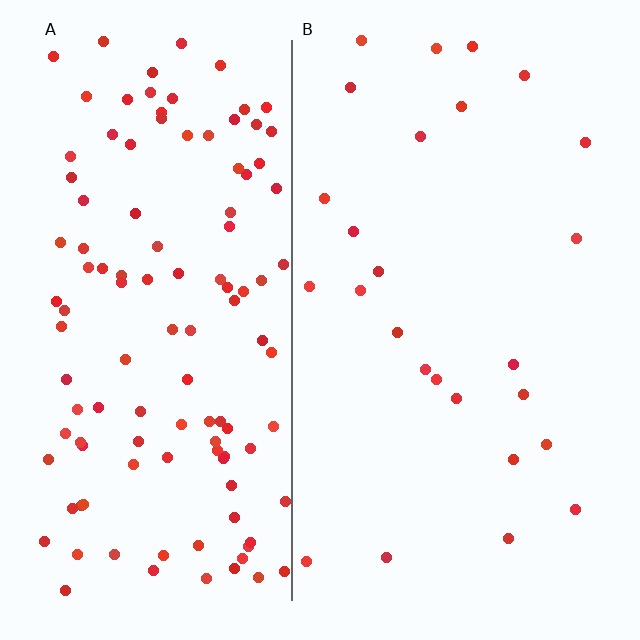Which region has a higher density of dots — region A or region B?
A (the left).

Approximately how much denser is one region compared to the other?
Approximately 4.5× — region A over region B.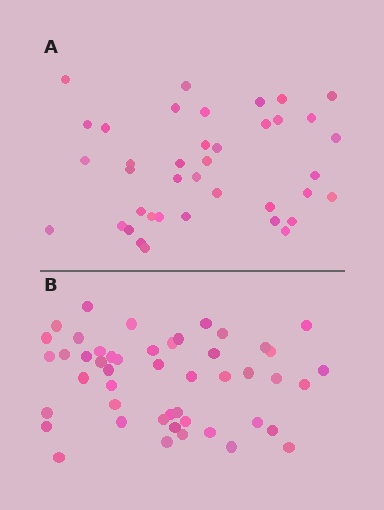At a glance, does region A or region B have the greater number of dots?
Region B (the bottom region) has more dots.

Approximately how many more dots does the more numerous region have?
Region B has roughly 8 or so more dots than region A.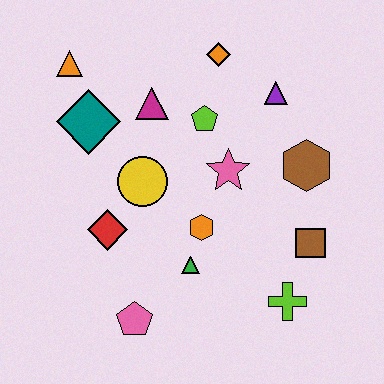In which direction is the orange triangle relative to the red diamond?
The orange triangle is above the red diamond.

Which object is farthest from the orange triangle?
The lime cross is farthest from the orange triangle.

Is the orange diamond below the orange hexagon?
No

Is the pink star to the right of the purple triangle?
No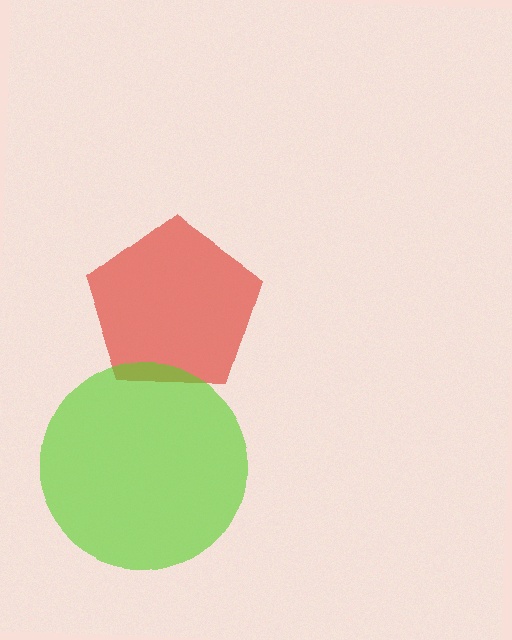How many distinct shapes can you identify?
There are 2 distinct shapes: a red pentagon, a lime circle.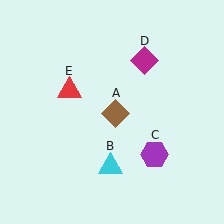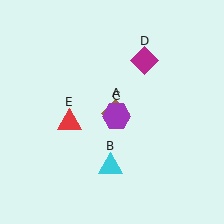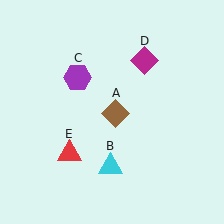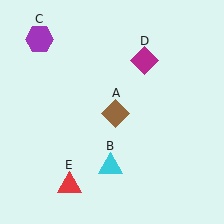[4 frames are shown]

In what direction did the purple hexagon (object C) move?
The purple hexagon (object C) moved up and to the left.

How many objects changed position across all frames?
2 objects changed position: purple hexagon (object C), red triangle (object E).